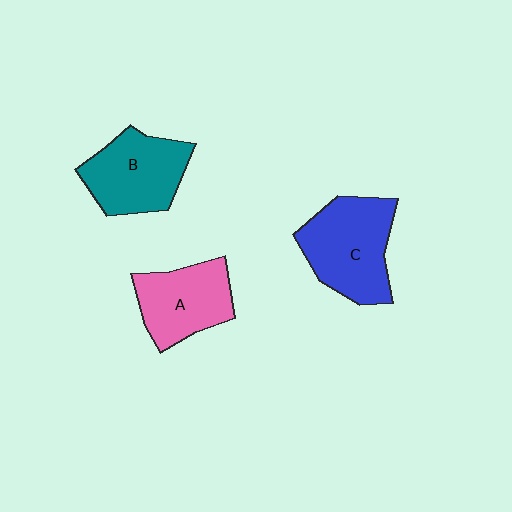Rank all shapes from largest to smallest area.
From largest to smallest: C (blue), B (teal), A (pink).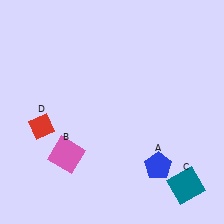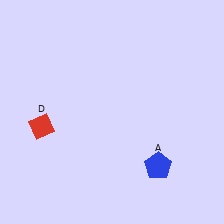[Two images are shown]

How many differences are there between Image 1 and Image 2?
There are 2 differences between the two images.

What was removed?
The pink square (B), the teal square (C) were removed in Image 2.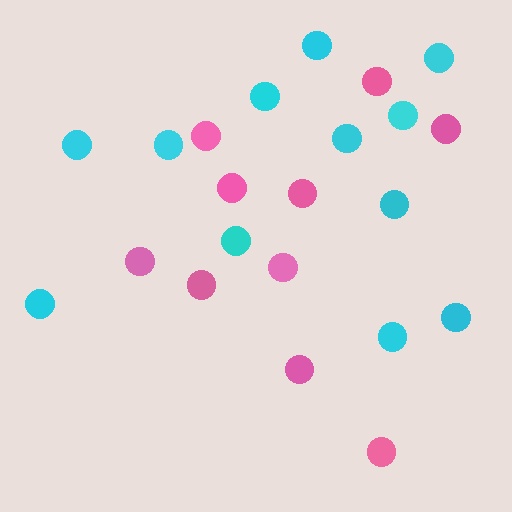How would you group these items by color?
There are 2 groups: one group of pink circles (10) and one group of cyan circles (12).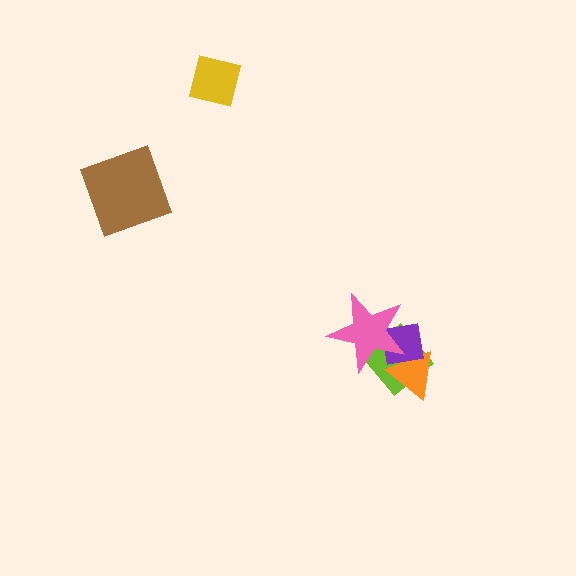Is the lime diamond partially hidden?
Yes, it is partially covered by another shape.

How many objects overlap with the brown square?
0 objects overlap with the brown square.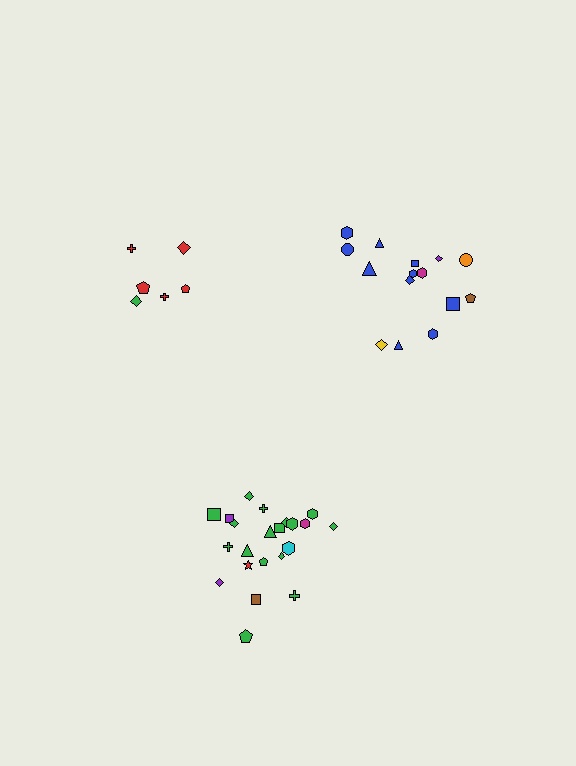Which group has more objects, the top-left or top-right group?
The top-right group.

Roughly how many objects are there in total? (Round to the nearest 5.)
Roughly 45 objects in total.